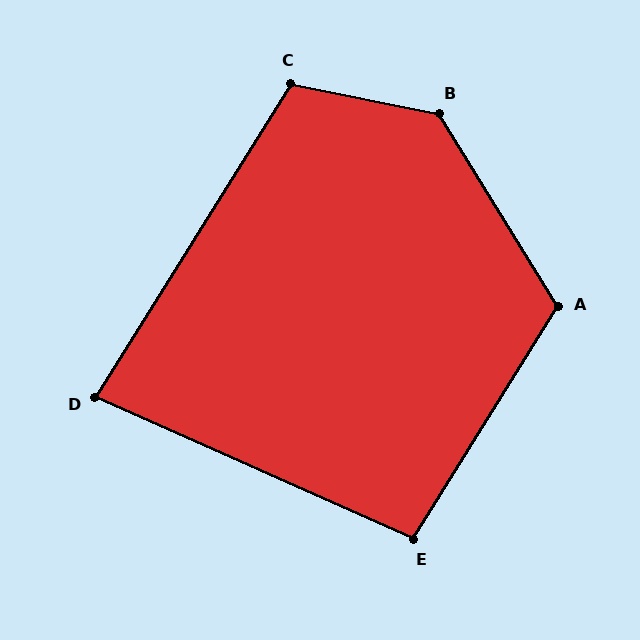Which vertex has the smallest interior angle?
D, at approximately 82 degrees.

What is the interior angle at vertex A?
Approximately 116 degrees (obtuse).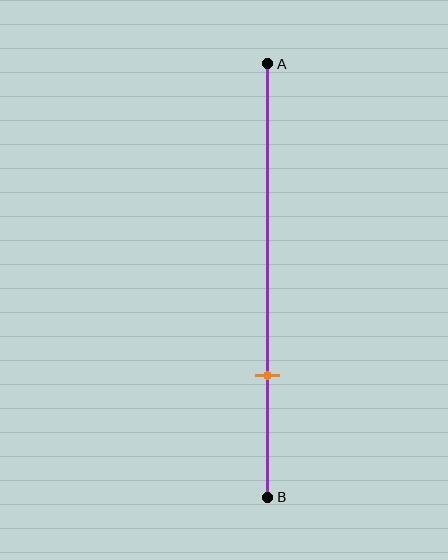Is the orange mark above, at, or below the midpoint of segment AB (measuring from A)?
The orange mark is below the midpoint of segment AB.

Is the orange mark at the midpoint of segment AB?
No, the mark is at about 70% from A, not at the 50% midpoint.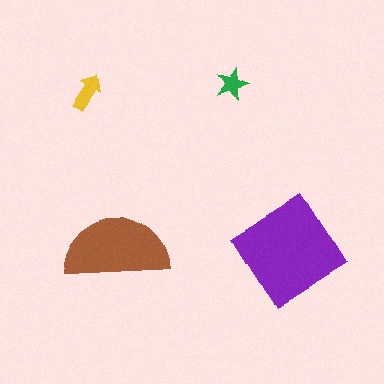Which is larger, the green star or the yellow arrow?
The yellow arrow.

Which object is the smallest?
The green star.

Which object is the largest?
The purple diamond.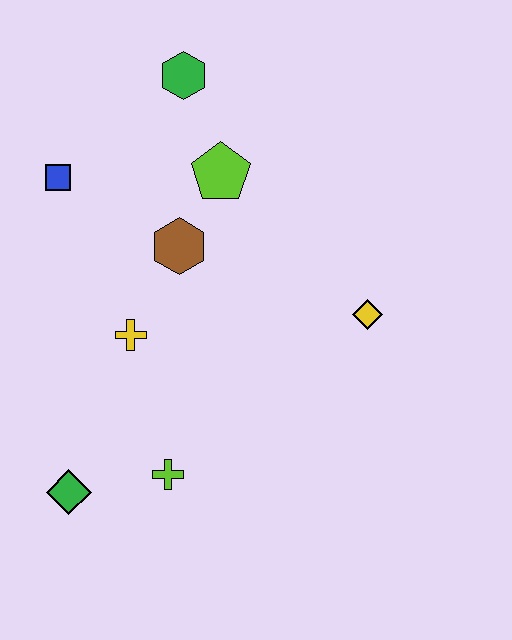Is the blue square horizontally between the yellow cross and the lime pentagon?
No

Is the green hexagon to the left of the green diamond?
No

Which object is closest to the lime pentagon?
The brown hexagon is closest to the lime pentagon.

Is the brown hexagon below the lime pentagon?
Yes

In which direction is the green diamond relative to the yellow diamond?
The green diamond is to the left of the yellow diamond.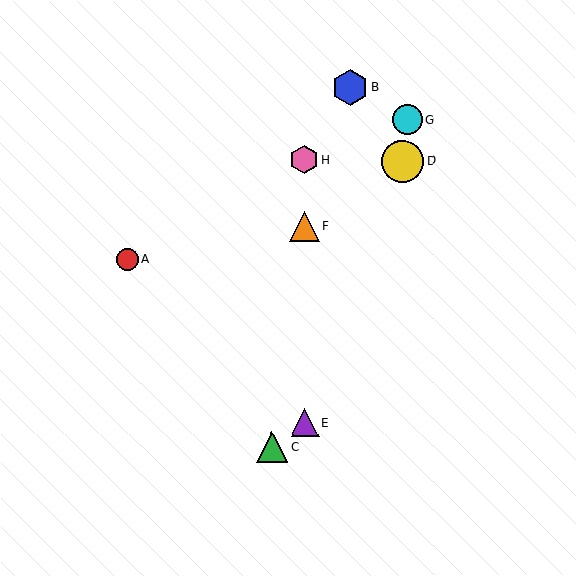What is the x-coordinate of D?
Object D is at x≈402.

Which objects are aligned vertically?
Objects E, F, H are aligned vertically.